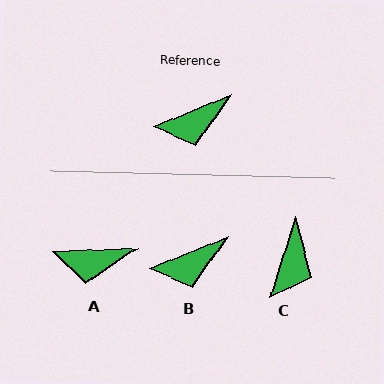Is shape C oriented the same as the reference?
No, it is off by about 50 degrees.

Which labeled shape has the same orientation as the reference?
B.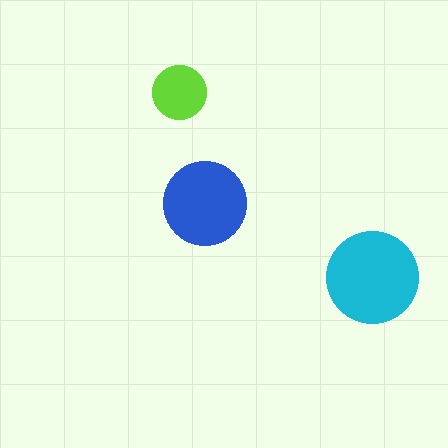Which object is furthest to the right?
The cyan circle is rightmost.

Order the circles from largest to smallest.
the cyan one, the blue one, the lime one.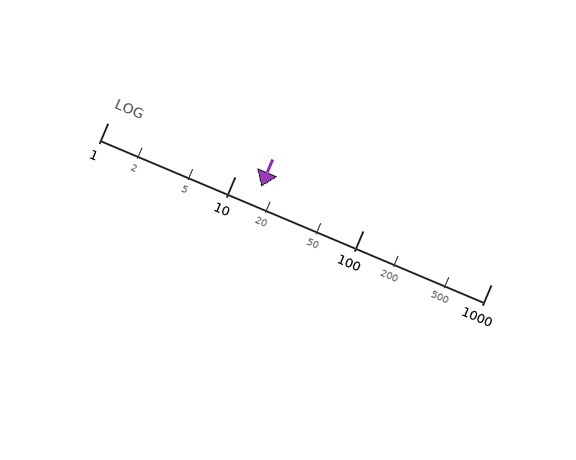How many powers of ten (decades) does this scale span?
The scale spans 3 decades, from 1 to 1000.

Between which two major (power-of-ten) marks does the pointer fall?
The pointer is between 10 and 100.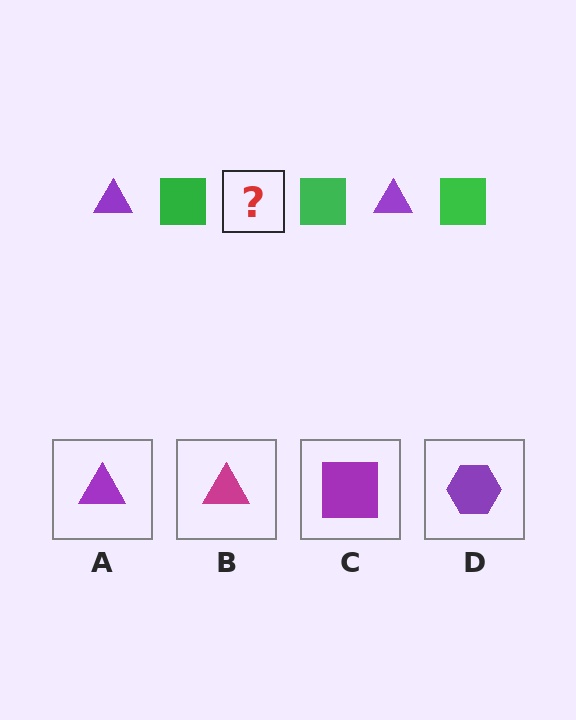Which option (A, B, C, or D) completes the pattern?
A.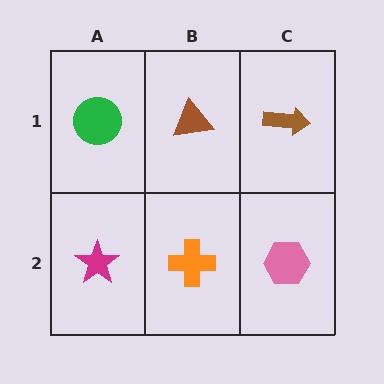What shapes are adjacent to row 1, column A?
A magenta star (row 2, column A), a brown triangle (row 1, column B).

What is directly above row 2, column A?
A green circle.